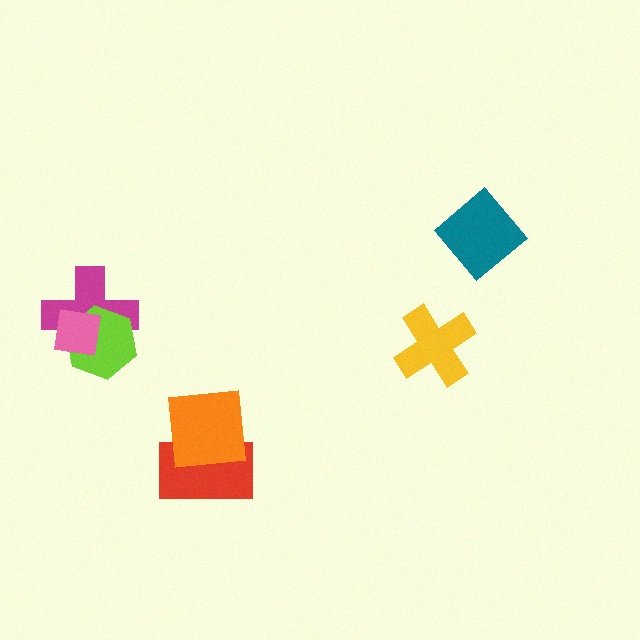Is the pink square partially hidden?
No, no other shape covers it.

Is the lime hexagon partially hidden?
Yes, it is partially covered by another shape.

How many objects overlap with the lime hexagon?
2 objects overlap with the lime hexagon.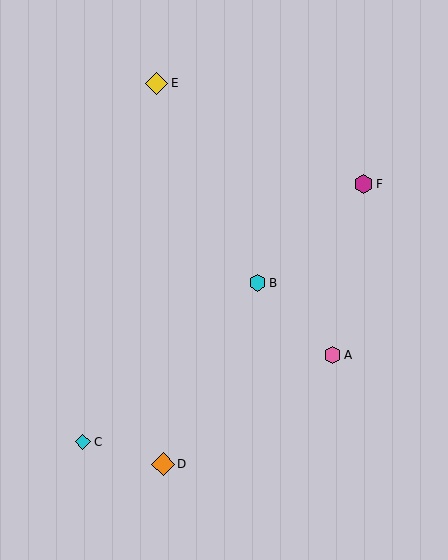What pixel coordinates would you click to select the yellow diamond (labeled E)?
Click at (157, 83) to select the yellow diamond E.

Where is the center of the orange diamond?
The center of the orange diamond is at (163, 464).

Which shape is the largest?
The orange diamond (labeled D) is the largest.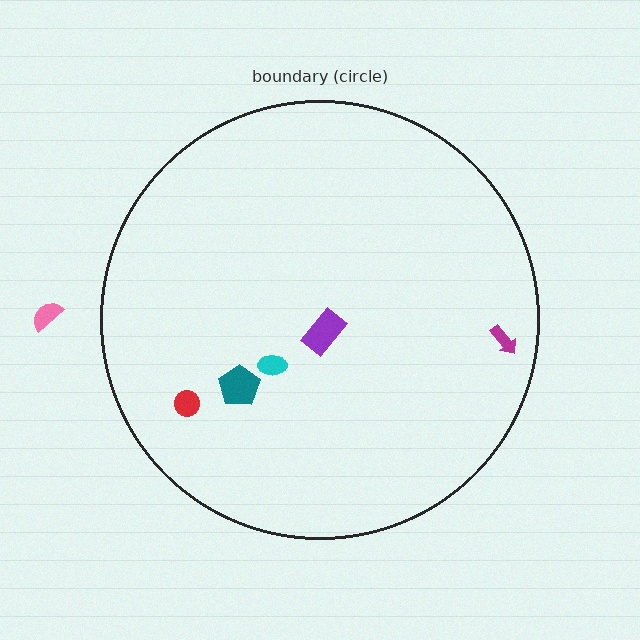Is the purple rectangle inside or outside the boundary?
Inside.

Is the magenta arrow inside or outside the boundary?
Inside.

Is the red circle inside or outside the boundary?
Inside.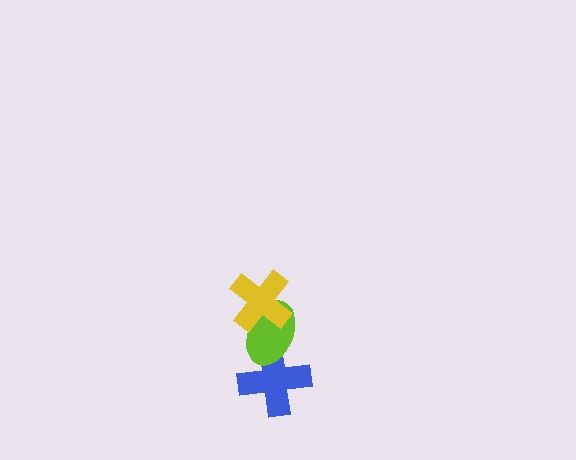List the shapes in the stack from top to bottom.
From top to bottom: the yellow cross, the lime ellipse, the blue cross.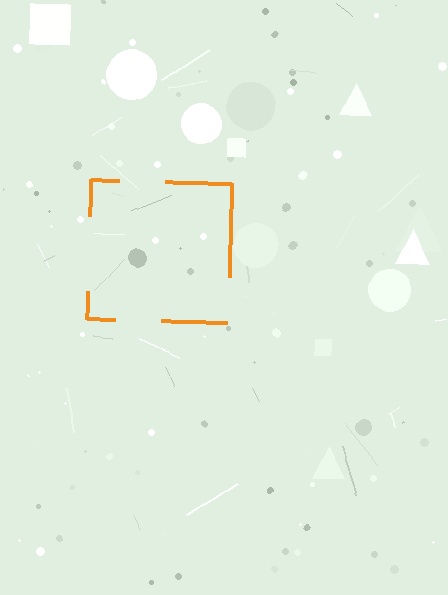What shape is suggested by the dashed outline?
The dashed outline suggests a square.